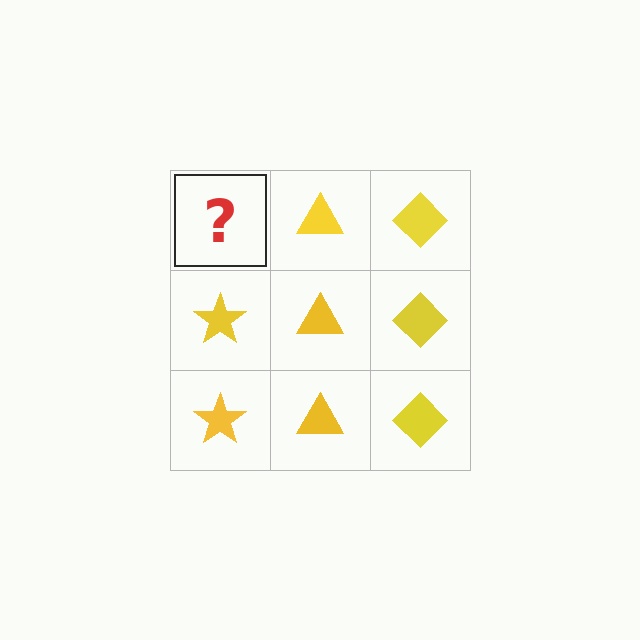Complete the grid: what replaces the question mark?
The question mark should be replaced with a yellow star.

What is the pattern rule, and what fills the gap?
The rule is that each column has a consistent shape. The gap should be filled with a yellow star.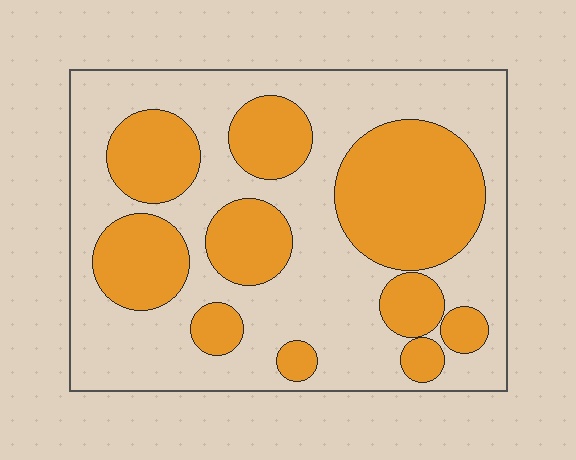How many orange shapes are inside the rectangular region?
10.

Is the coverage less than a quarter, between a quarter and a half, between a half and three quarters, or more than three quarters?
Between a quarter and a half.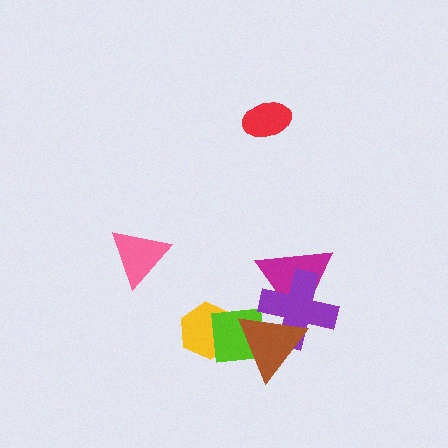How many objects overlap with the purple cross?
3 objects overlap with the purple cross.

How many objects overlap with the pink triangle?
0 objects overlap with the pink triangle.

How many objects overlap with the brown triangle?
3 objects overlap with the brown triangle.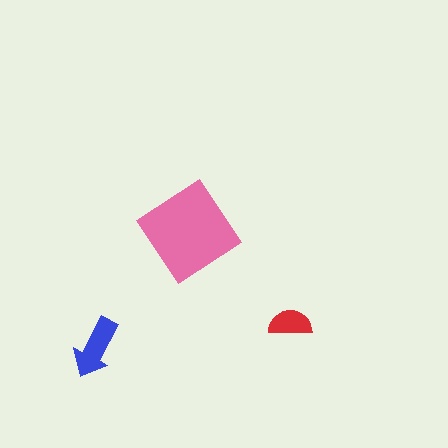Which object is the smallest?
The red semicircle.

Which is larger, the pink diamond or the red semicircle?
The pink diamond.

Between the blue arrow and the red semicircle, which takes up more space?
The blue arrow.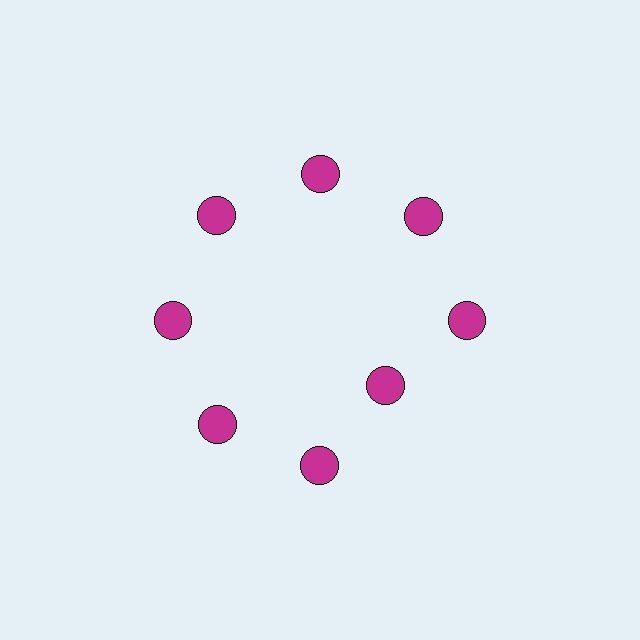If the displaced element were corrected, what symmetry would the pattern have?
It would have 8-fold rotational symmetry — the pattern would map onto itself every 45 degrees.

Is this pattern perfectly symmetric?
No. The 8 magenta circles are arranged in a ring, but one element near the 4 o'clock position is pulled inward toward the center, breaking the 8-fold rotational symmetry.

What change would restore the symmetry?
The symmetry would be restored by moving it outward, back onto the ring so that all 8 circles sit at equal angles and equal distance from the center.